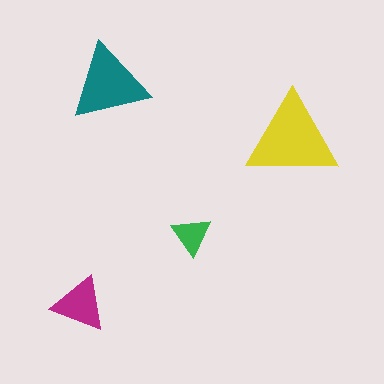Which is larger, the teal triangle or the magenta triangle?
The teal one.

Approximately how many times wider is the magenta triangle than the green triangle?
About 1.5 times wider.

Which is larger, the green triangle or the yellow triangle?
The yellow one.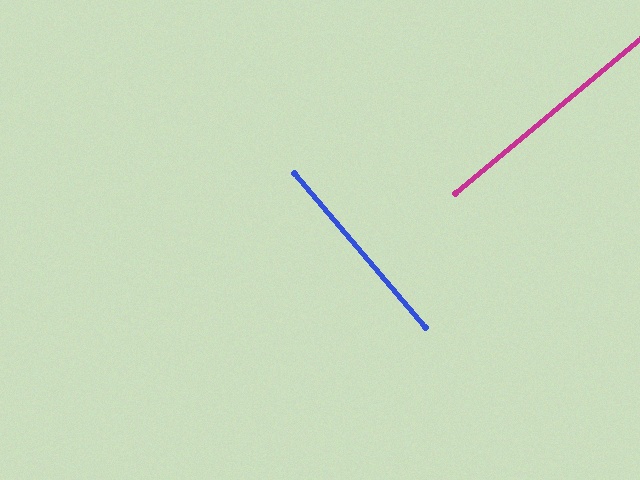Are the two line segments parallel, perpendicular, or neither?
Perpendicular — they meet at approximately 89°.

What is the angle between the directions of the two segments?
Approximately 89 degrees.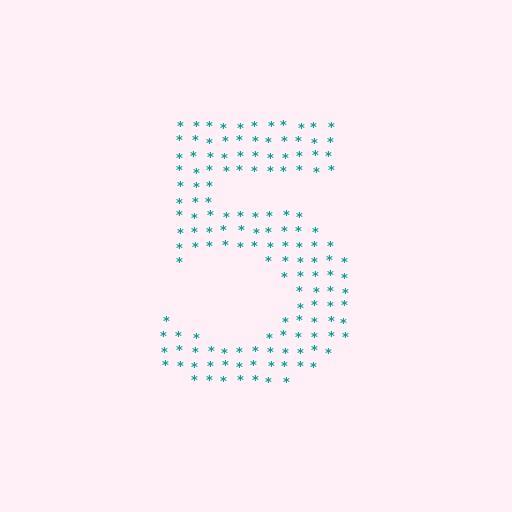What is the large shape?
The large shape is the digit 5.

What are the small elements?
The small elements are asterisks.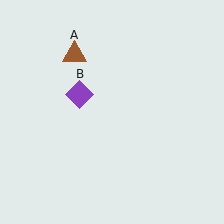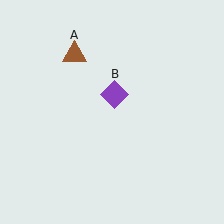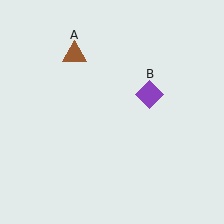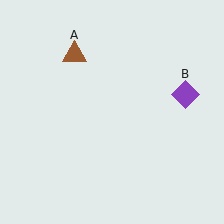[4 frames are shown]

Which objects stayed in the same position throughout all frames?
Brown triangle (object A) remained stationary.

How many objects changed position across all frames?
1 object changed position: purple diamond (object B).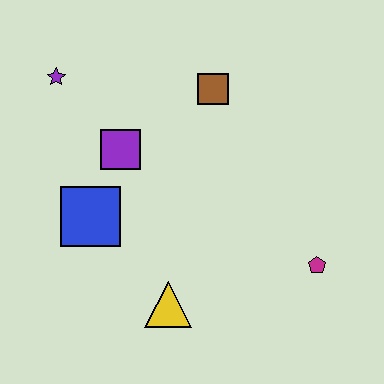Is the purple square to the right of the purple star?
Yes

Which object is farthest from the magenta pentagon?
The purple star is farthest from the magenta pentagon.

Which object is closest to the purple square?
The blue square is closest to the purple square.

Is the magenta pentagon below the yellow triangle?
No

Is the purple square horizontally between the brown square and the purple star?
Yes